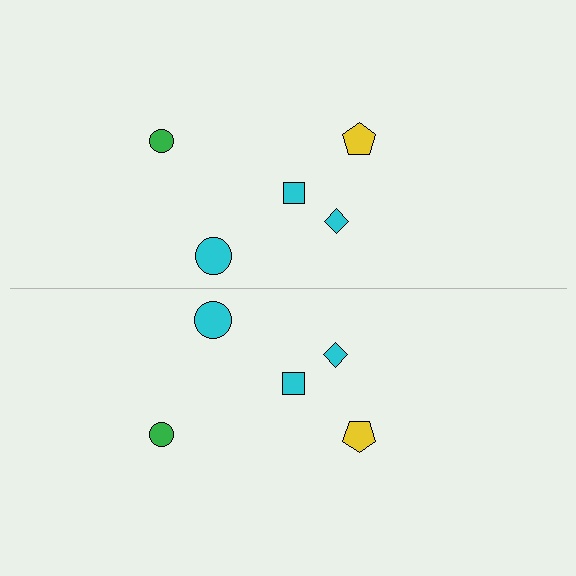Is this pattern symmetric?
Yes, this pattern has bilateral (reflection) symmetry.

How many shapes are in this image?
There are 10 shapes in this image.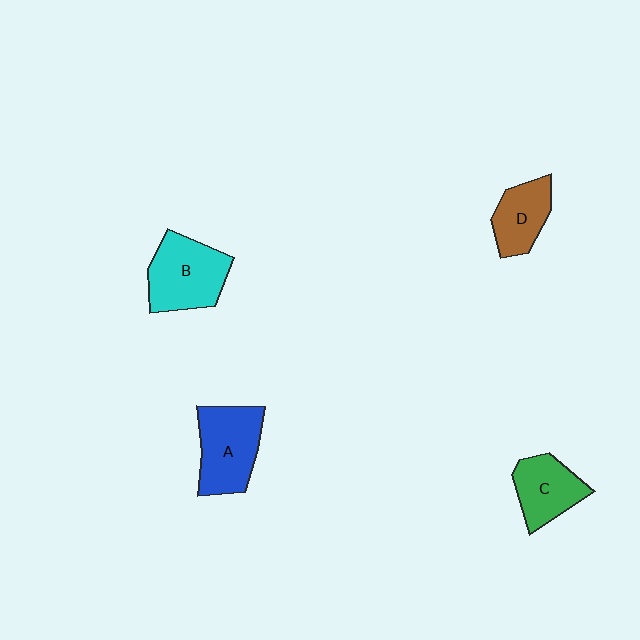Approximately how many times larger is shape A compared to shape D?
Approximately 1.5 times.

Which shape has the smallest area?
Shape D (brown).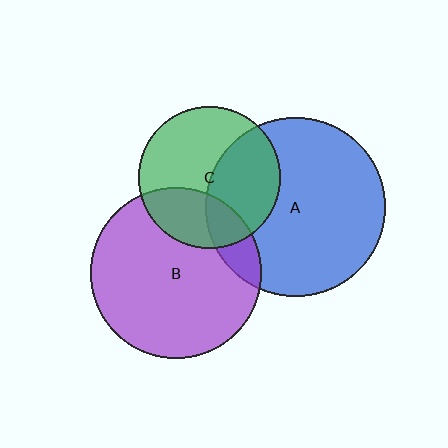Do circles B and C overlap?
Yes.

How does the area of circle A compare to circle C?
Approximately 1.6 times.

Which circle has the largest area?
Circle A (blue).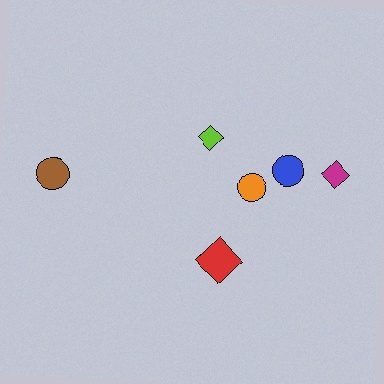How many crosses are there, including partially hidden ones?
There are no crosses.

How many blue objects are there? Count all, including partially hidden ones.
There is 1 blue object.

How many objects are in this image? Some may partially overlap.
There are 6 objects.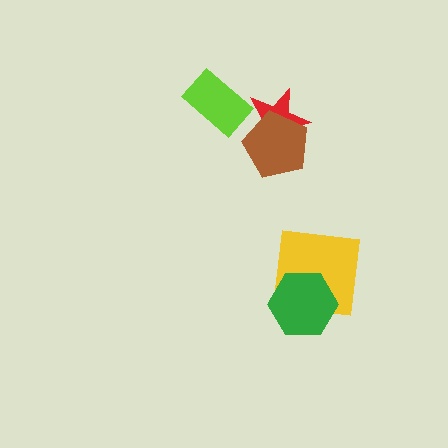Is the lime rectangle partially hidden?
No, no other shape covers it.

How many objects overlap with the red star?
1 object overlaps with the red star.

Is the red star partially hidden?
Yes, it is partially covered by another shape.